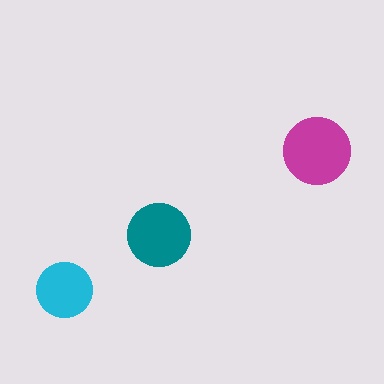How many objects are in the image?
There are 3 objects in the image.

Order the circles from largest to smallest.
the magenta one, the teal one, the cyan one.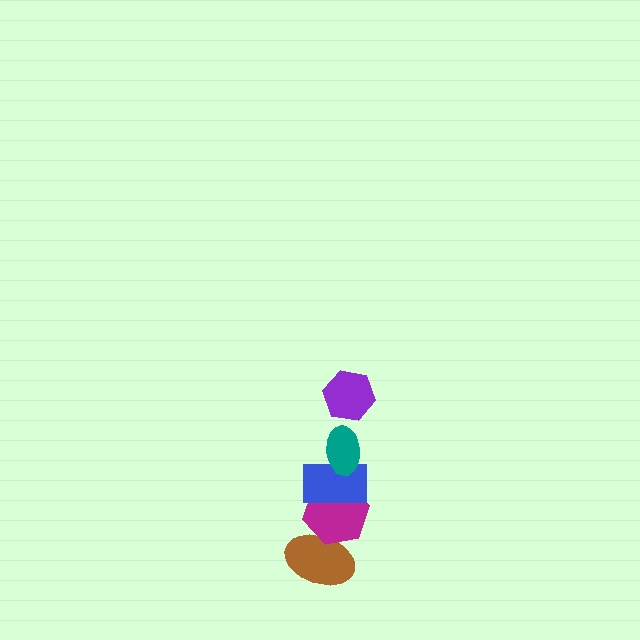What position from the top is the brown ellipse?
The brown ellipse is 5th from the top.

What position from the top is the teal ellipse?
The teal ellipse is 2nd from the top.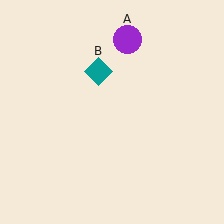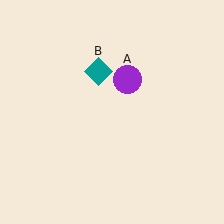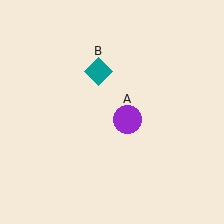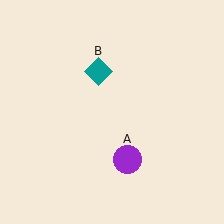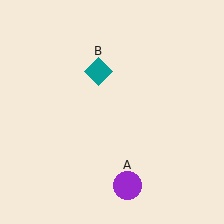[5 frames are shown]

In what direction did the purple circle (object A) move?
The purple circle (object A) moved down.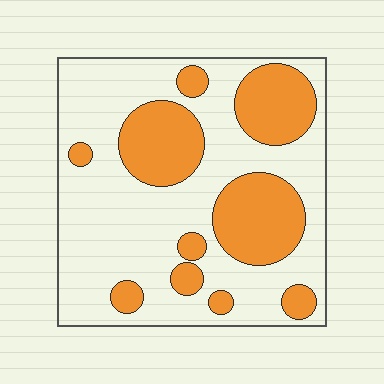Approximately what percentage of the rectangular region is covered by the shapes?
Approximately 30%.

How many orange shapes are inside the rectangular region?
10.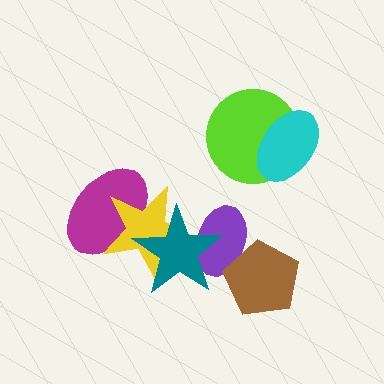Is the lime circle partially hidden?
Yes, it is partially covered by another shape.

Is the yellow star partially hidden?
Yes, it is partially covered by another shape.